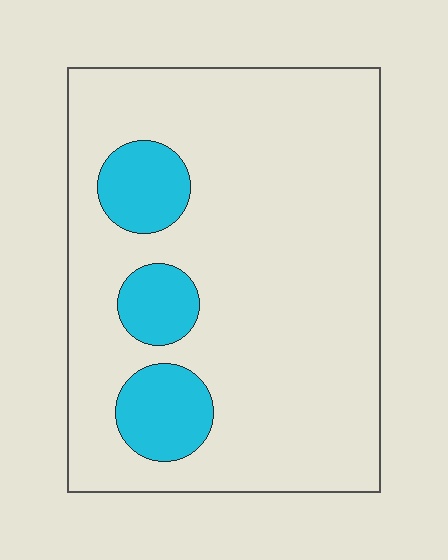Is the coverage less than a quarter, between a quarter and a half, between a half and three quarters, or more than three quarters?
Less than a quarter.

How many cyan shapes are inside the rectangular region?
3.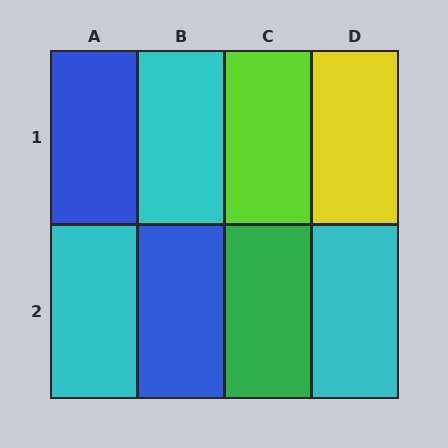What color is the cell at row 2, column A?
Cyan.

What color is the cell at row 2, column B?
Blue.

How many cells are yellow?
1 cell is yellow.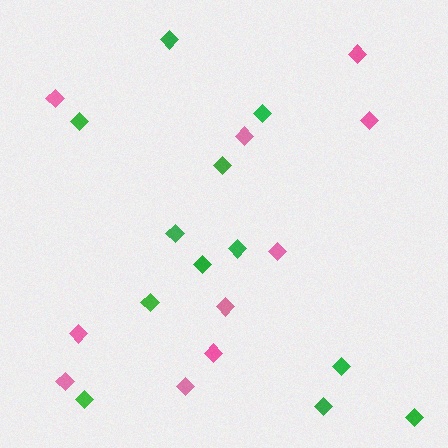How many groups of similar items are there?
There are 2 groups: one group of green diamonds (12) and one group of pink diamonds (10).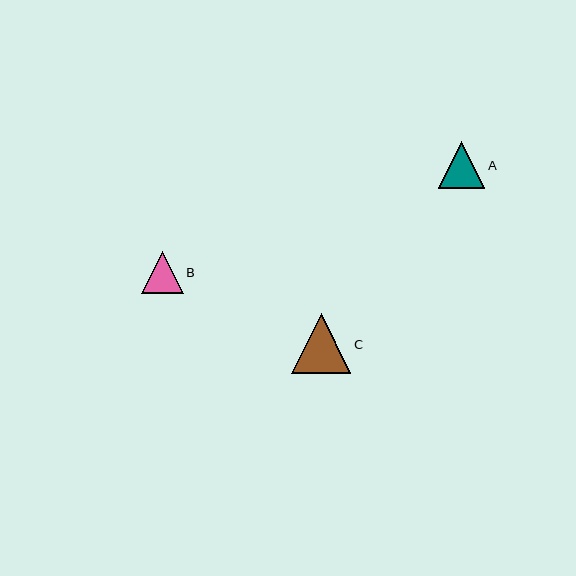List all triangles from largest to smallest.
From largest to smallest: C, A, B.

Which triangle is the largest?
Triangle C is the largest with a size of approximately 59 pixels.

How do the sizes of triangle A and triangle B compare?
Triangle A and triangle B are approximately the same size.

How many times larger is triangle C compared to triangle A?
Triangle C is approximately 1.3 times the size of triangle A.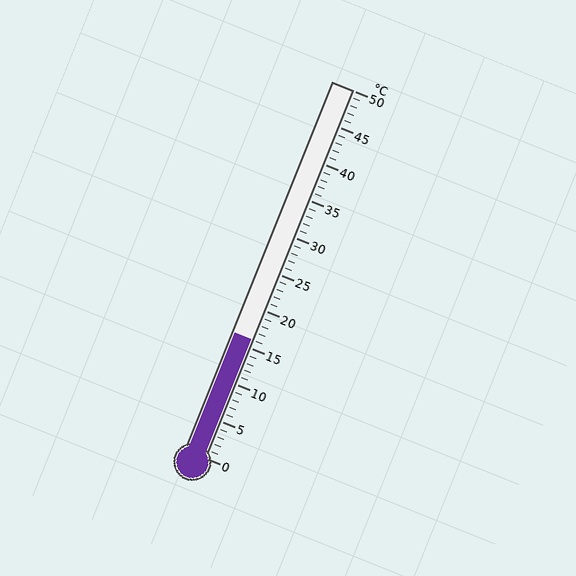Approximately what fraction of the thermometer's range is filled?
The thermometer is filled to approximately 30% of its range.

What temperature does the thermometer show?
The thermometer shows approximately 16°C.